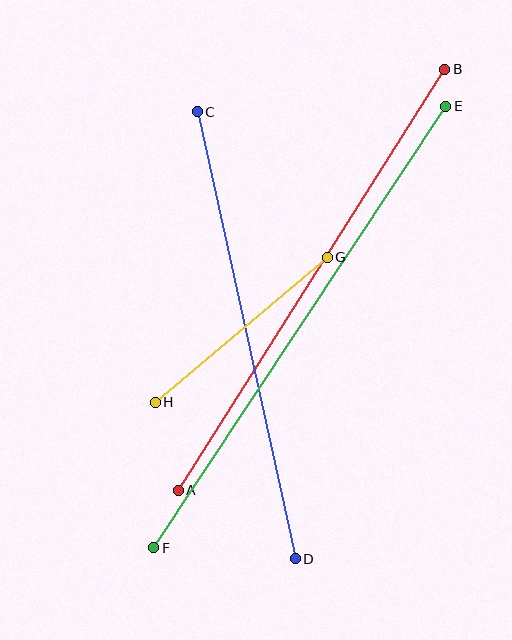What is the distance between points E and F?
The distance is approximately 529 pixels.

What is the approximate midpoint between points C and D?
The midpoint is at approximately (246, 335) pixels.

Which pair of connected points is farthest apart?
Points E and F are farthest apart.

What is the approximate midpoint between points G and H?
The midpoint is at approximately (241, 330) pixels.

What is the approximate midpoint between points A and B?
The midpoint is at approximately (312, 280) pixels.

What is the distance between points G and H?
The distance is approximately 225 pixels.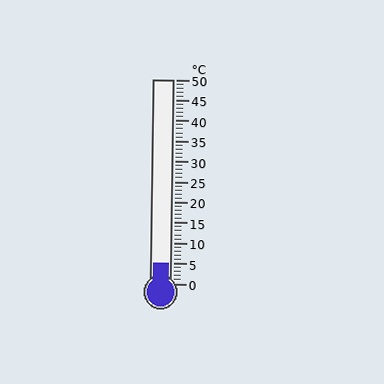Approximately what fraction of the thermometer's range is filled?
The thermometer is filled to approximately 10% of its range.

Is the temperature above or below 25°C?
The temperature is below 25°C.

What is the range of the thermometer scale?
The thermometer scale ranges from 0°C to 50°C.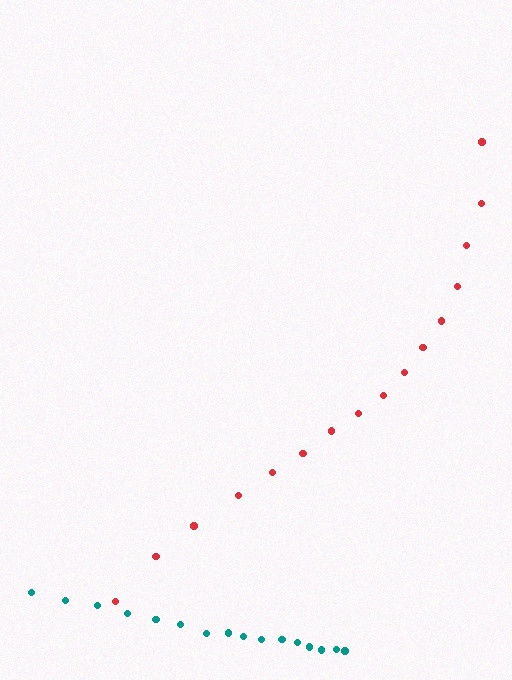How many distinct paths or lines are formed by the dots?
There are 2 distinct paths.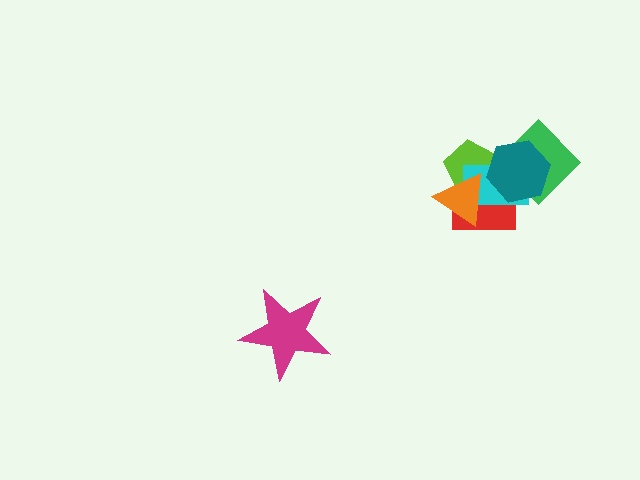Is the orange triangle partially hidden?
No, no other shape covers it.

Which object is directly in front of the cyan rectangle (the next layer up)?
The green diamond is directly in front of the cyan rectangle.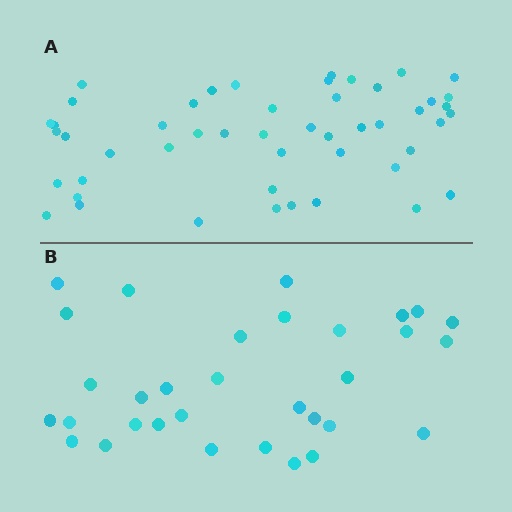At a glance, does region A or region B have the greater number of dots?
Region A (the top region) has more dots.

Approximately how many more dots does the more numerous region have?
Region A has approximately 15 more dots than region B.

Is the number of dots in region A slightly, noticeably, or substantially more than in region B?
Region A has substantially more. The ratio is roughly 1.5 to 1.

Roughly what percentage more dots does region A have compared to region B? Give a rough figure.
About 55% more.